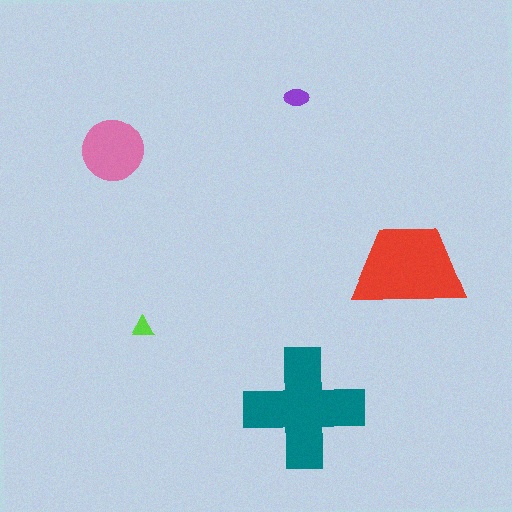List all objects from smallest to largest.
The lime triangle, the purple ellipse, the pink circle, the red trapezoid, the teal cross.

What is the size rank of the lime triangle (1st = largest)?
5th.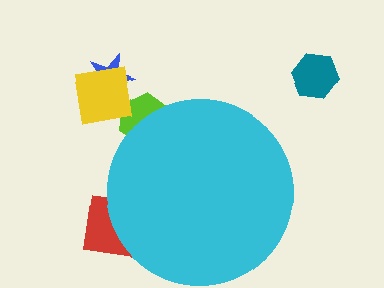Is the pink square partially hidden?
Yes, the pink square is partially hidden behind the cyan circle.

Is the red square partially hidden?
Yes, the red square is partially hidden behind the cyan circle.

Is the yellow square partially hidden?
No, the yellow square is fully visible.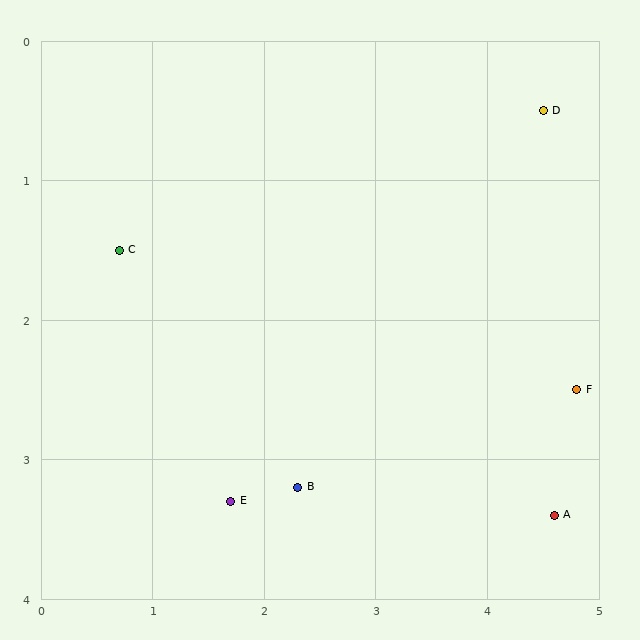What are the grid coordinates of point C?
Point C is at approximately (0.7, 1.5).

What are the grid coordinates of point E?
Point E is at approximately (1.7, 3.3).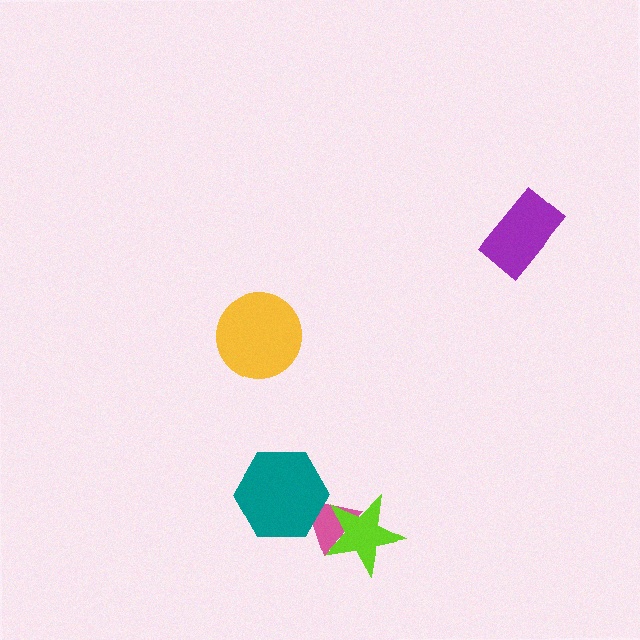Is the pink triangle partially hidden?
Yes, it is partially covered by another shape.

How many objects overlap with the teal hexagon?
1 object overlaps with the teal hexagon.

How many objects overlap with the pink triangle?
2 objects overlap with the pink triangle.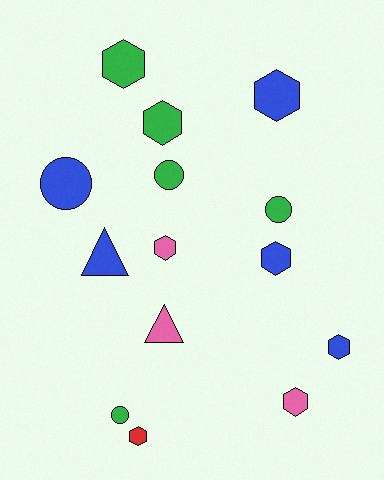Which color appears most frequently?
Green, with 5 objects.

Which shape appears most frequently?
Hexagon, with 8 objects.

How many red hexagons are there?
There is 1 red hexagon.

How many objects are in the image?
There are 14 objects.